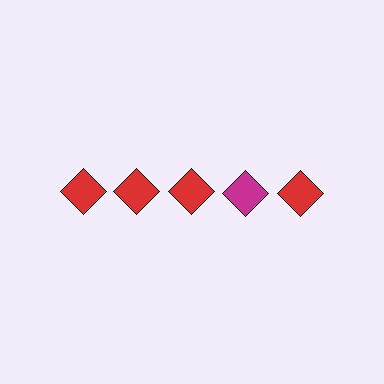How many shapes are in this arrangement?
There are 5 shapes arranged in a grid pattern.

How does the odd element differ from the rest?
It has a different color: magenta instead of red.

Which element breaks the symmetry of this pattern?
The magenta diamond in the top row, second from right column breaks the symmetry. All other shapes are red diamonds.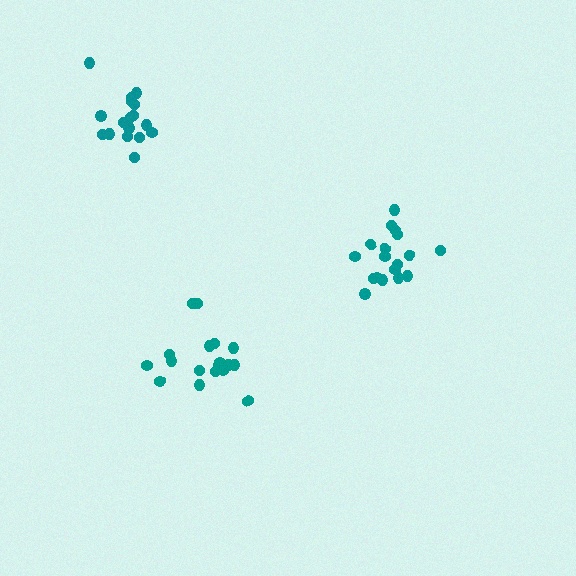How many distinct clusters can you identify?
There are 3 distinct clusters.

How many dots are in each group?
Group 1: 17 dots, Group 2: 18 dots, Group 3: 18 dots (53 total).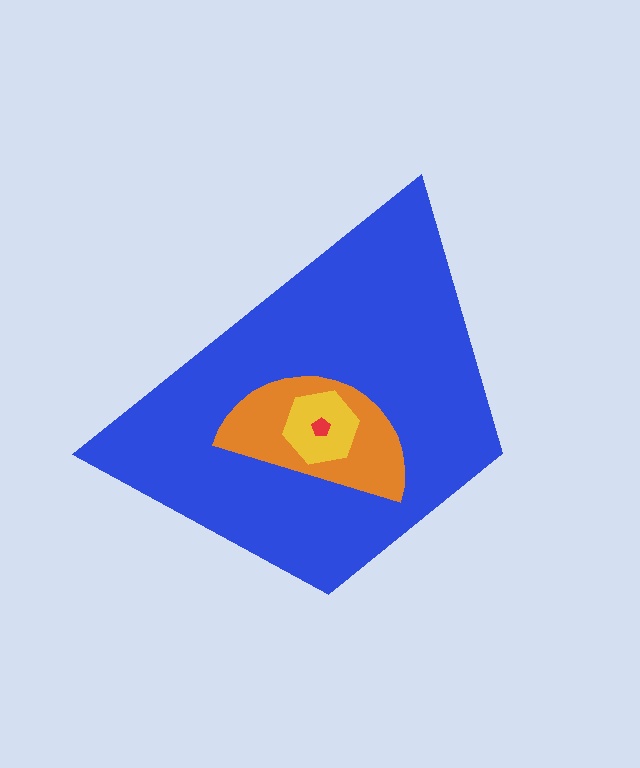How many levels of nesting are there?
4.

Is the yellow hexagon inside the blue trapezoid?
Yes.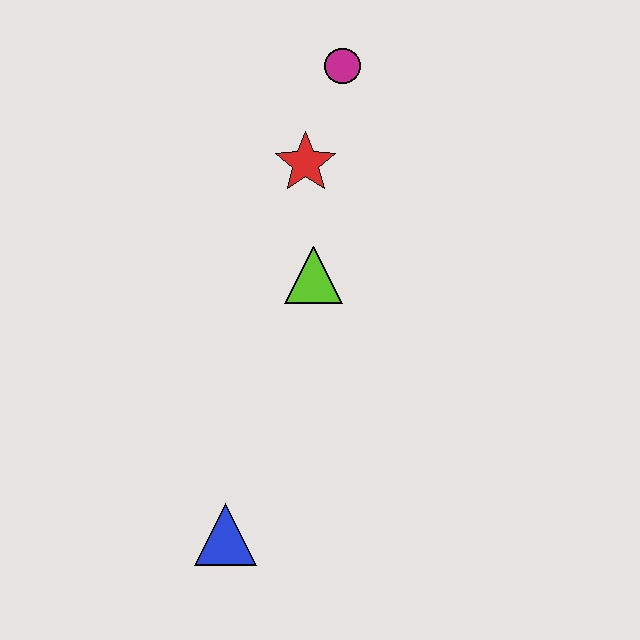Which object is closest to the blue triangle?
The lime triangle is closest to the blue triangle.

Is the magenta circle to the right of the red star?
Yes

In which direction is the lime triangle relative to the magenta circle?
The lime triangle is below the magenta circle.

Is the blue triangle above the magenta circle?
No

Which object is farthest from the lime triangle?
The blue triangle is farthest from the lime triangle.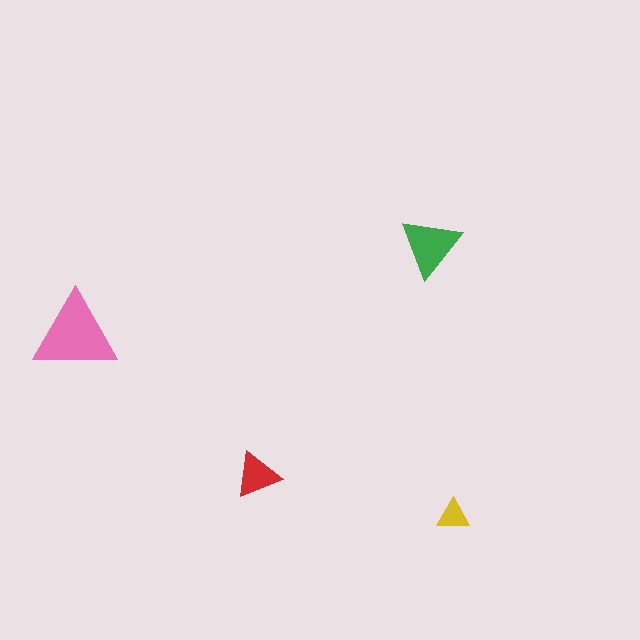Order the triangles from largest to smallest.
the pink one, the green one, the red one, the yellow one.